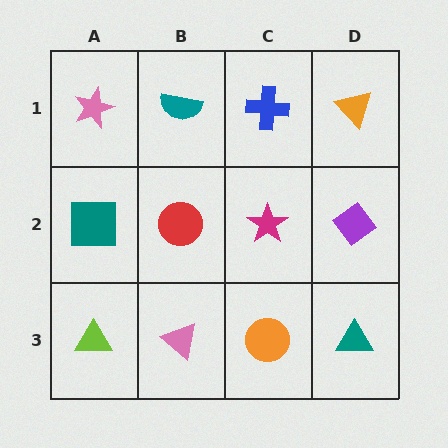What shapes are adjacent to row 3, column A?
A teal square (row 2, column A), a pink triangle (row 3, column B).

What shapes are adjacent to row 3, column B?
A red circle (row 2, column B), a lime triangle (row 3, column A), an orange circle (row 3, column C).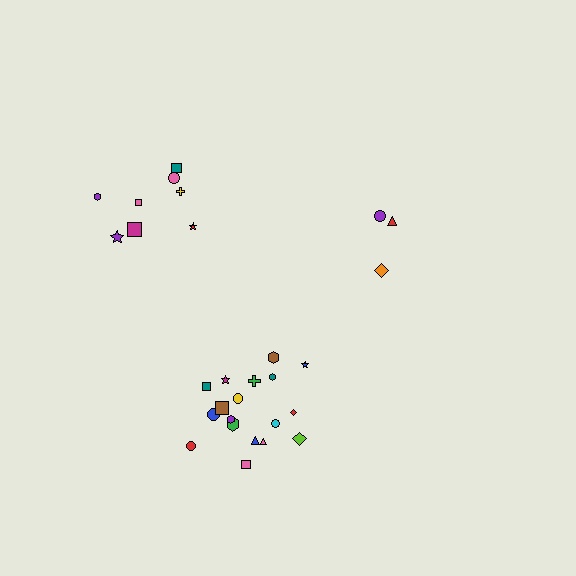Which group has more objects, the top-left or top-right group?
The top-left group.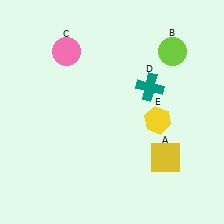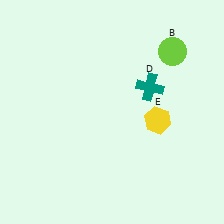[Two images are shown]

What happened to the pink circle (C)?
The pink circle (C) was removed in Image 2. It was in the top-left area of Image 1.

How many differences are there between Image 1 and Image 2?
There are 2 differences between the two images.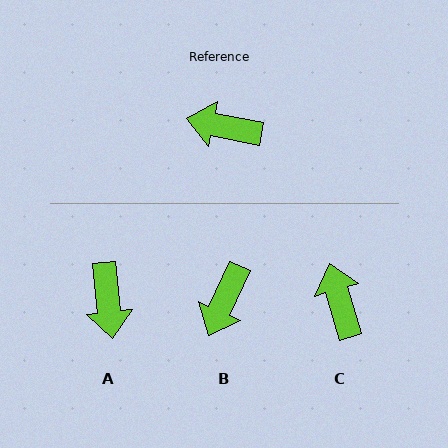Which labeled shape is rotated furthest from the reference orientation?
A, about 108 degrees away.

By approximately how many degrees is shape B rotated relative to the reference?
Approximately 77 degrees counter-clockwise.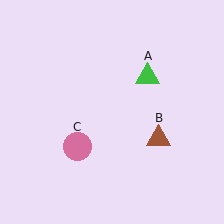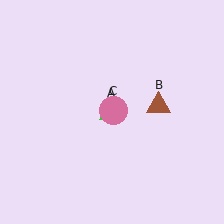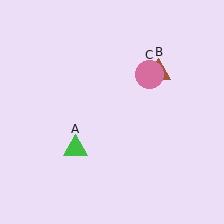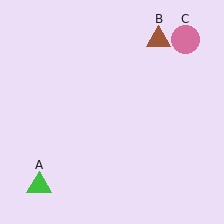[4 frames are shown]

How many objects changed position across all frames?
3 objects changed position: green triangle (object A), brown triangle (object B), pink circle (object C).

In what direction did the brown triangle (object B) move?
The brown triangle (object B) moved up.